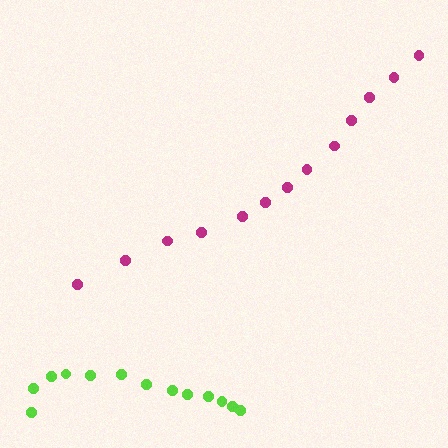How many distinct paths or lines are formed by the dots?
There are 2 distinct paths.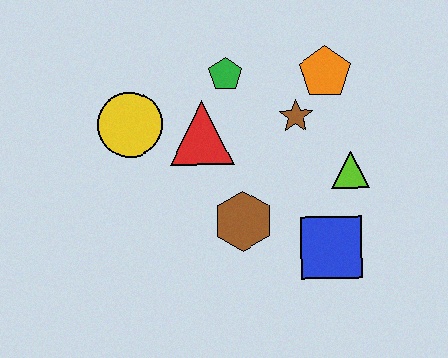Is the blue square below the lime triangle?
Yes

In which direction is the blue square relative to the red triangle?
The blue square is to the right of the red triangle.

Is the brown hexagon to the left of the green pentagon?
No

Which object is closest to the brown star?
The orange pentagon is closest to the brown star.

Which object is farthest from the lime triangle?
The yellow circle is farthest from the lime triangle.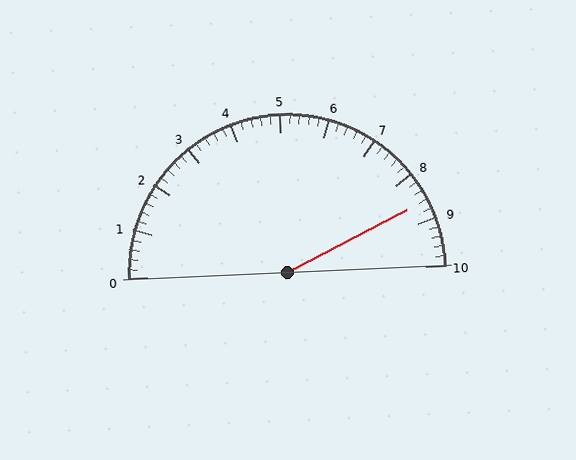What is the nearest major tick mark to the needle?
The nearest major tick mark is 9.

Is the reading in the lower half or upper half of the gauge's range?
The reading is in the upper half of the range (0 to 10).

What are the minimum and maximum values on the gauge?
The gauge ranges from 0 to 10.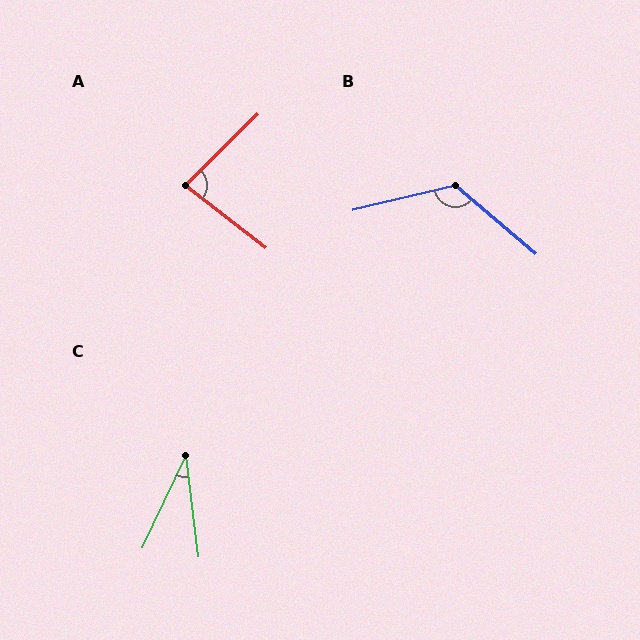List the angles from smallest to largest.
C (32°), A (82°), B (126°).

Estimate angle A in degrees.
Approximately 82 degrees.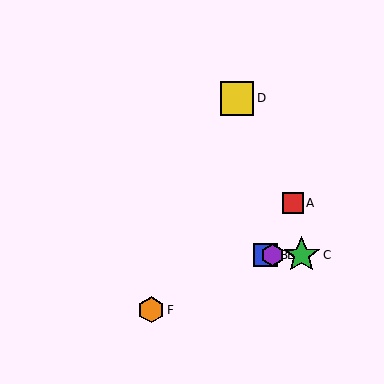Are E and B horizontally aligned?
Yes, both are at y≈255.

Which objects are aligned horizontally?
Objects B, C, E are aligned horizontally.